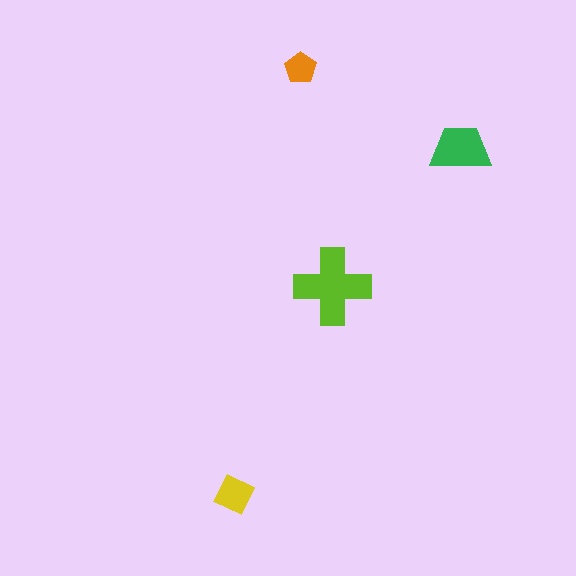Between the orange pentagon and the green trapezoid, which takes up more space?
The green trapezoid.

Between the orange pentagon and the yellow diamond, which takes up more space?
The yellow diamond.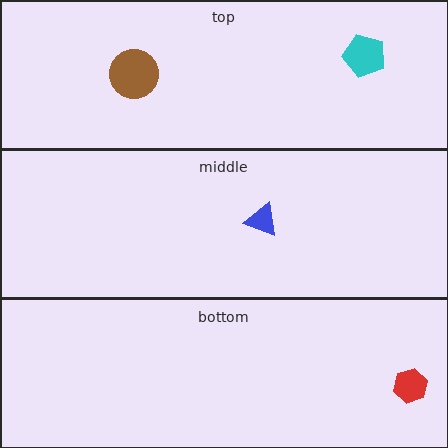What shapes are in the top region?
The brown circle, the cyan pentagon.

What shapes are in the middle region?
The blue triangle.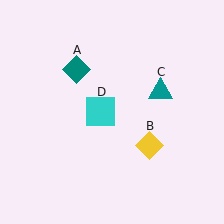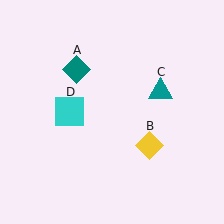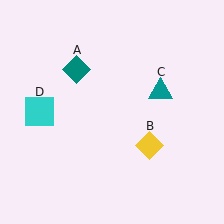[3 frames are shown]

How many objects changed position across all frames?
1 object changed position: cyan square (object D).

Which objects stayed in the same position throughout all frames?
Teal diamond (object A) and yellow diamond (object B) and teal triangle (object C) remained stationary.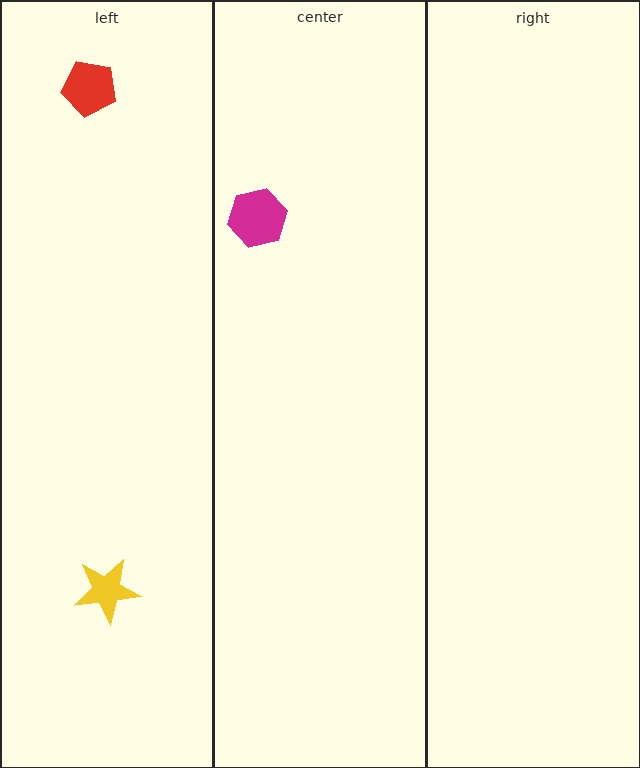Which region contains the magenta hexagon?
The center region.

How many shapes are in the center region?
1.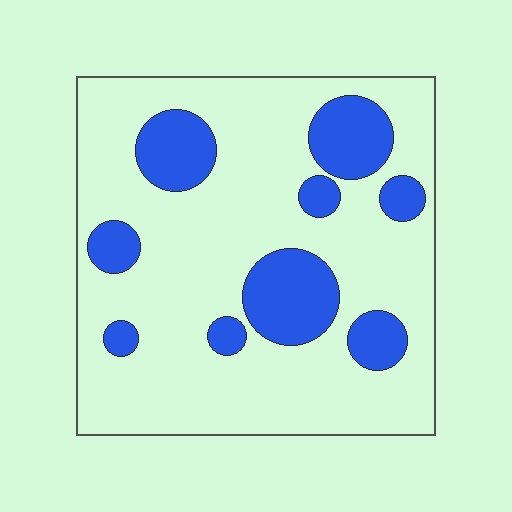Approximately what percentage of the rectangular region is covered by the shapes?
Approximately 25%.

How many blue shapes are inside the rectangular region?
9.